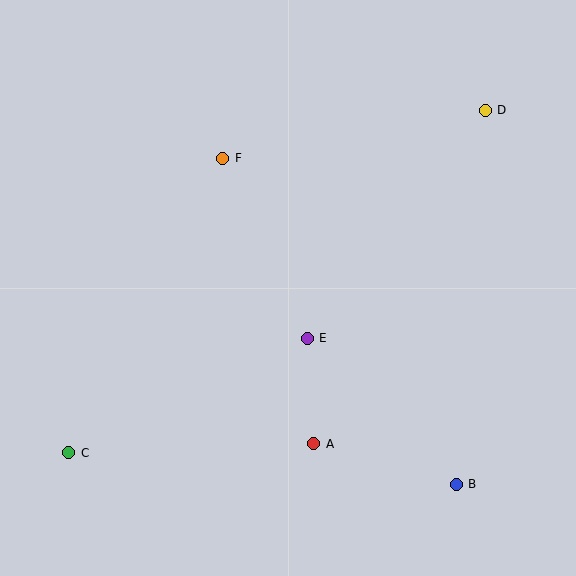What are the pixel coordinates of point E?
Point E is at (307, 338).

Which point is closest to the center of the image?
Point E at (307, 338) is closest to the center.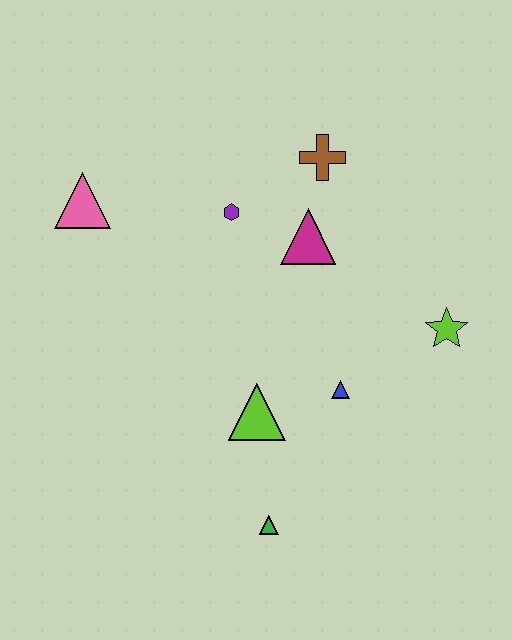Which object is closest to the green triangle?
The lime triangle is closest to the green triangle.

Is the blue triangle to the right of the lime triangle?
Yes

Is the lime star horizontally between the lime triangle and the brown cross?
No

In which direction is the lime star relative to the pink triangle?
The lime star is to the right of the pink triangle.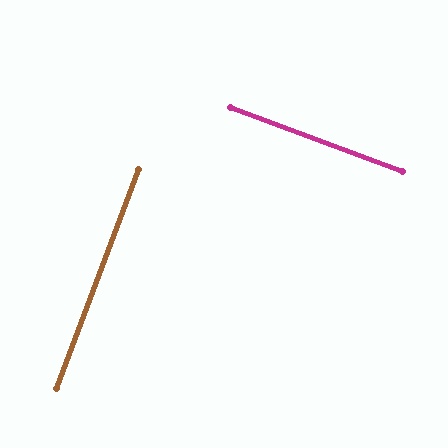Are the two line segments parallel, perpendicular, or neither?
Perpendicular — they meet at approximately 90°.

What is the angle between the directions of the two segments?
Approximately 90 degrees.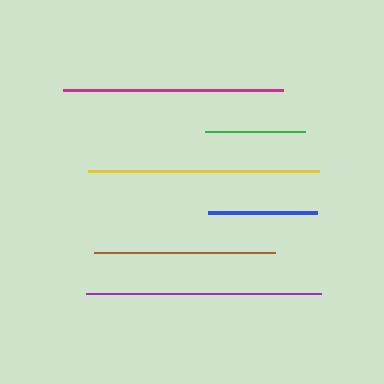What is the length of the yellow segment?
The yellow segment is approximately 231 pixels long.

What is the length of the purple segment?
The purple segment is approximately 235 pixels long.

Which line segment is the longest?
The purple line is the longest at approximately 235 pixels.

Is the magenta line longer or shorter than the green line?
The magenta line is longer than the green line.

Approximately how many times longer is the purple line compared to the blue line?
The purple line is approximately 2.1 times the length of the blue line.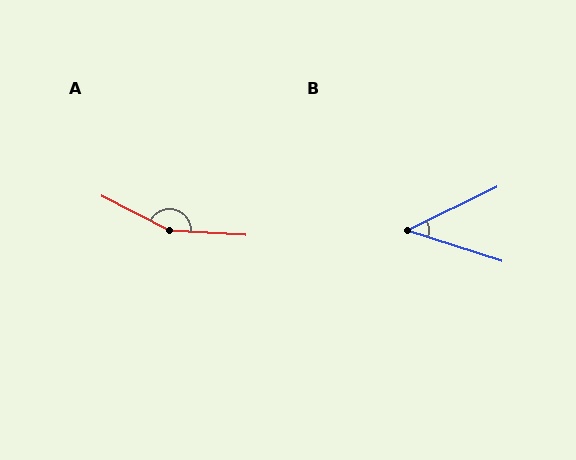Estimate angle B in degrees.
Approximately 44 degrees.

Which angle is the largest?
A, at approximately 156 degrees.